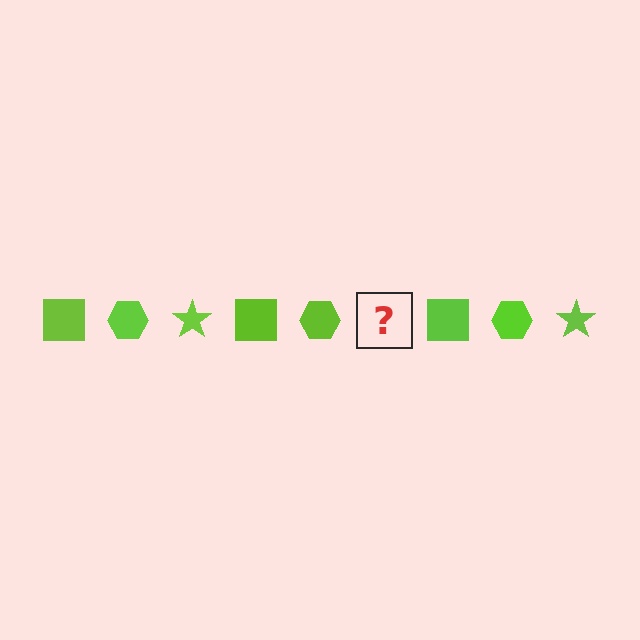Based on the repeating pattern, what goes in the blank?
The blank should be a lime star.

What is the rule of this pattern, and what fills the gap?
The rule is that the pattern cycles through square, hexagon, star shapes in lime. The gap should be filled with a lime star.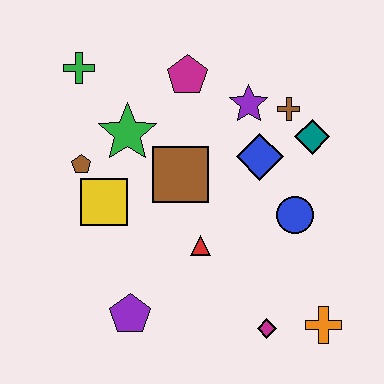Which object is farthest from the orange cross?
The green cross is farthest from the orange cross.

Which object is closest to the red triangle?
The brown square is closest to the red triangle.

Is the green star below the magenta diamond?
No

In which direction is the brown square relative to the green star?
The brown square is to the right of the green star.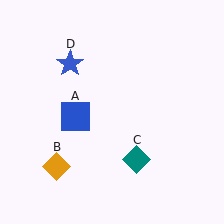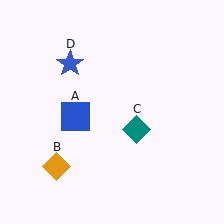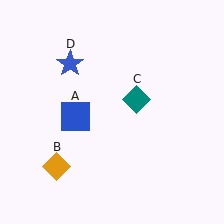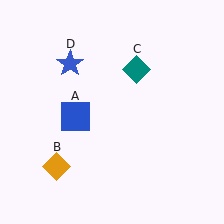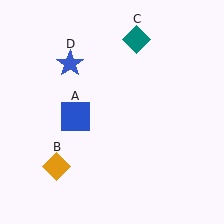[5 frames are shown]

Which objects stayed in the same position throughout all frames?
Blue square (object A) and orange diamond (object B) and blue star (object D) remained stationary.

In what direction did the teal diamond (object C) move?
The teal diamond (object C) moved up.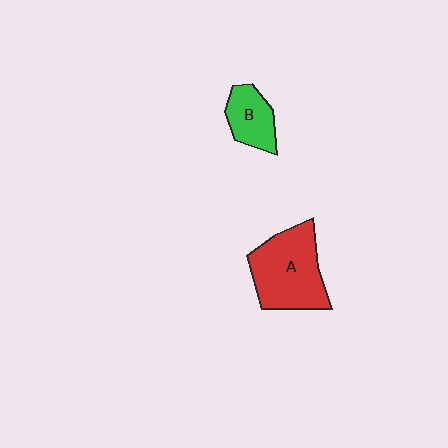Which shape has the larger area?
Shape A (red).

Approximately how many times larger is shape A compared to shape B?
Approximately 2.1 times.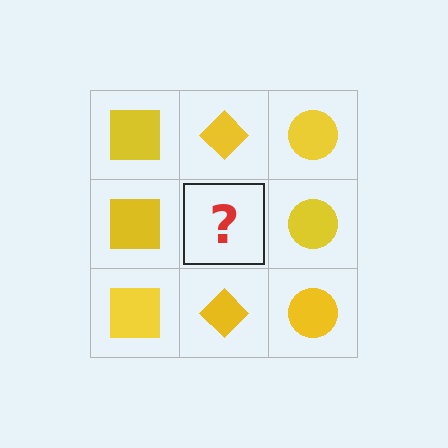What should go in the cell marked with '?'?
The missing cell should contain a yellow diamond.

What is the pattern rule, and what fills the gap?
The rule is that each column has a consistent shape. The gap should be filled with a yellow diamond.